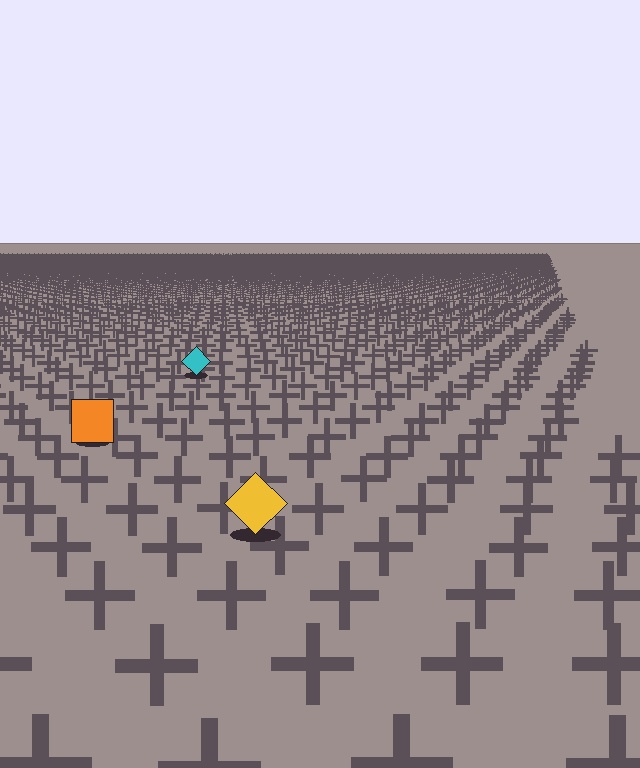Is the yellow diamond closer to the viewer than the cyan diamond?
Yes. The yellow diamond is closer — you can tell from the texture gradient: the ground texture is coarser near it.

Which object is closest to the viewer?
The yellow diamond is closest. The texture marks near it are larger and more spread out.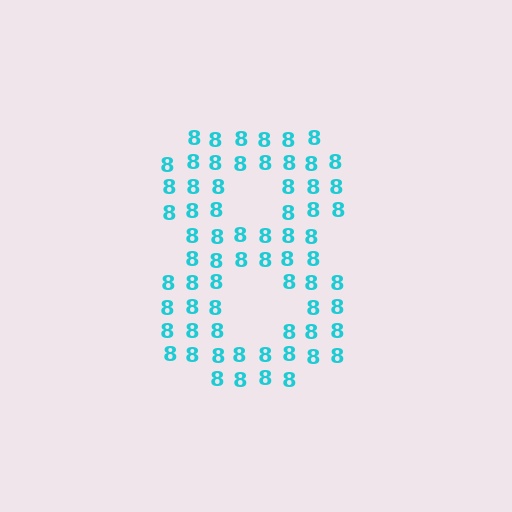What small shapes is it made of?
It is made of small digit 8's.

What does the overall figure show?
The overall figure shows the digit 8.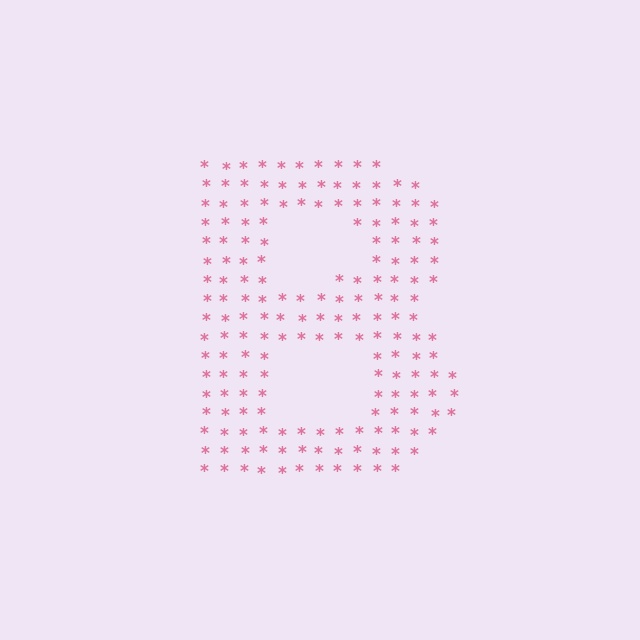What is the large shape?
The large shape is the letter B.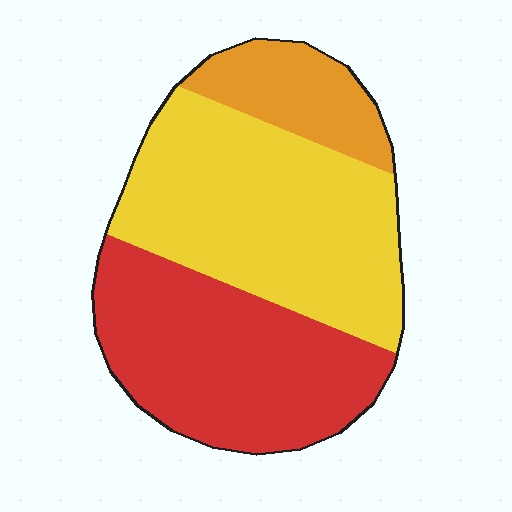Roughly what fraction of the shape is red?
Red covers 40% of the shape.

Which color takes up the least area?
Orange, at roughly 15%.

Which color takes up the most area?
Yellow, at roughly 45%.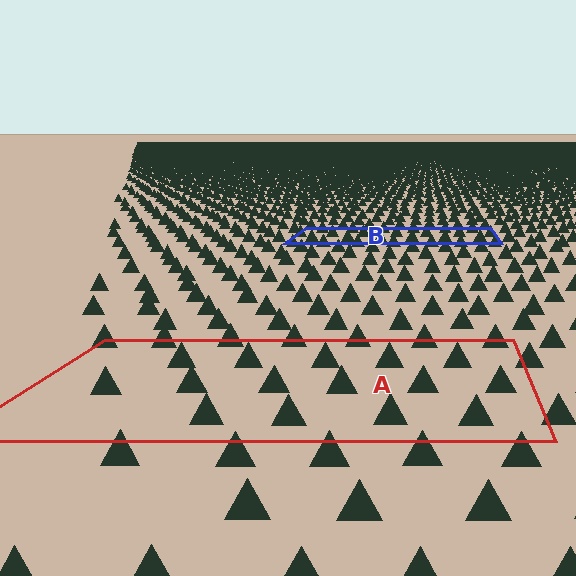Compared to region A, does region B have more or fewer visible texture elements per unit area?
Region B has more texture elements per unit area — they are packed more densely because it is farther away.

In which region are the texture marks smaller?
The texture marks are smaller in region B, because it is farther away.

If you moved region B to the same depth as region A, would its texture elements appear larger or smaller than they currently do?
They would appear larger. At a closer depth, the same texture elements are projected at a bigger on-screen size.